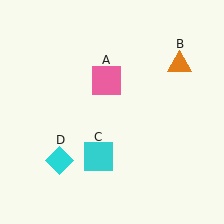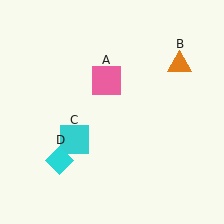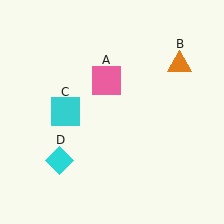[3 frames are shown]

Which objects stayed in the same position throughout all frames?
Pink square (object A) and orange triangle (object B) and cyan diamond (object D) remained stationary.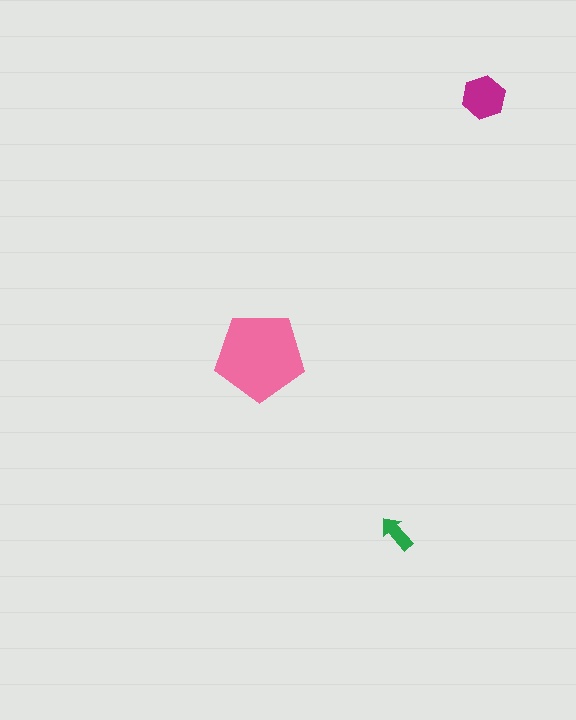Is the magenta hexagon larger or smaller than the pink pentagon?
Smaller.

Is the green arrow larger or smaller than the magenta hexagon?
Smaller.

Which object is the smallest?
The green arrow.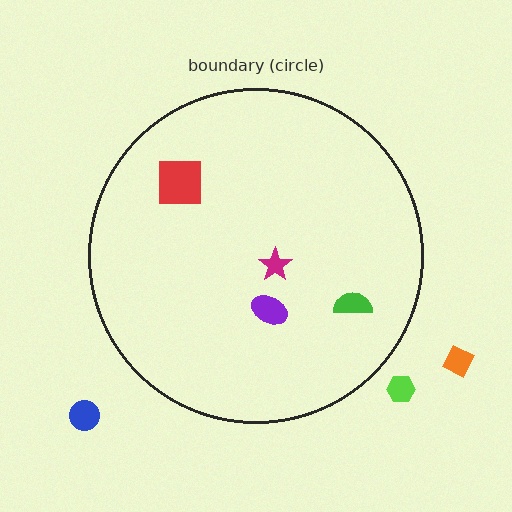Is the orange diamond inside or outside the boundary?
Outside.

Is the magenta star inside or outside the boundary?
Inside.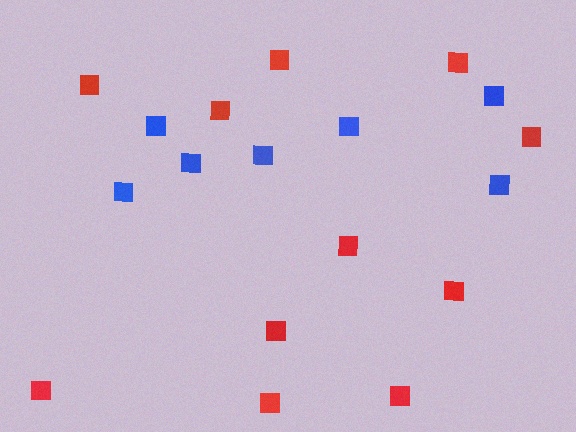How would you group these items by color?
There are 2 groups: one group of blue squares (7) and one group of red squares (11).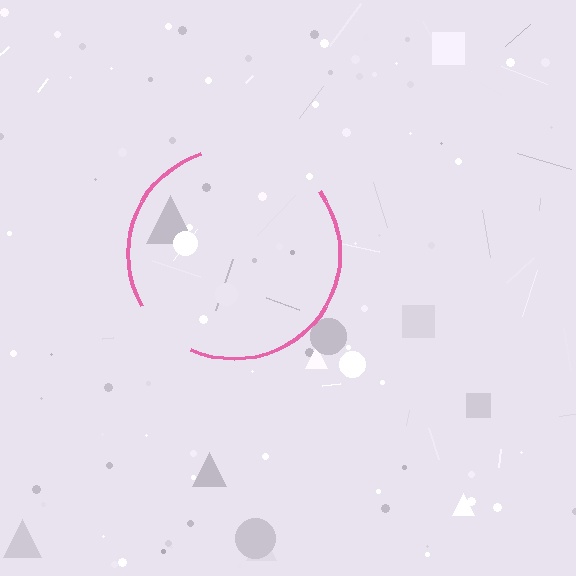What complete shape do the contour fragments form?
The contour fragments form a circle.